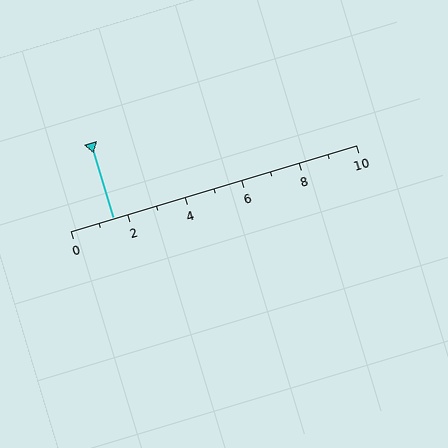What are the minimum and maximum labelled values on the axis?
The axis runs from 0 to 10.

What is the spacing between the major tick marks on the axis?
The major ticks are spaced 2 apart.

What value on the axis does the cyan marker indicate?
The marker indicates approximately 1.5.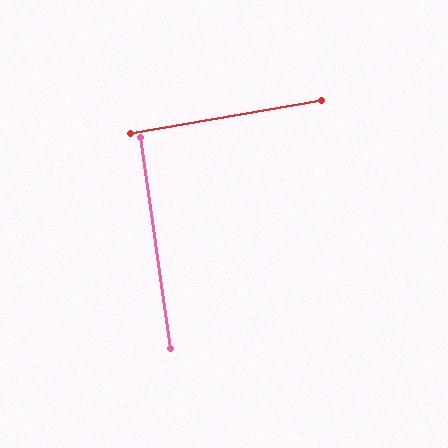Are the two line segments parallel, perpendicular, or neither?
Perpendicular — they meet at approximately 88°.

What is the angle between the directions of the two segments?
Approximately 88 degrees.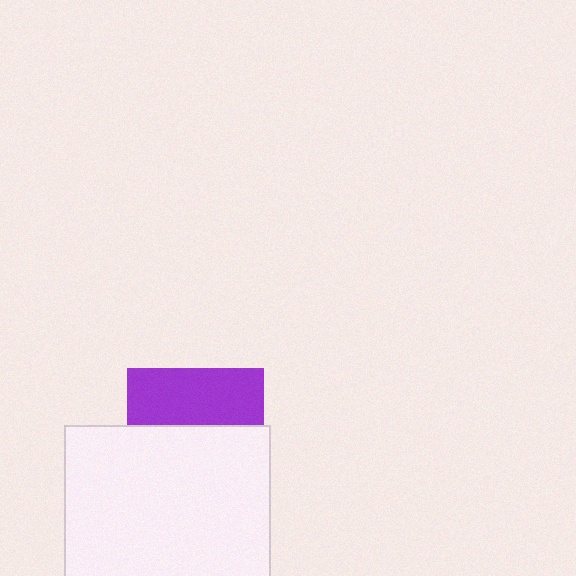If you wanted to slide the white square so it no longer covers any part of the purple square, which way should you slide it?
Slide it down — that is the most direct way to separate the two shapes.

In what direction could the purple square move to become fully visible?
The purple square could move up. That would shift it out from behind the white square entirely.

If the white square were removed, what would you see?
You would see the complete purple square.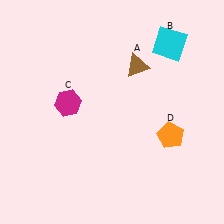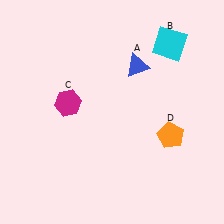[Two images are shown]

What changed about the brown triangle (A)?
In Image 1, A is brown. In Image 2, it changed to blue.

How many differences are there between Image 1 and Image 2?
There is 1 difference between the two images.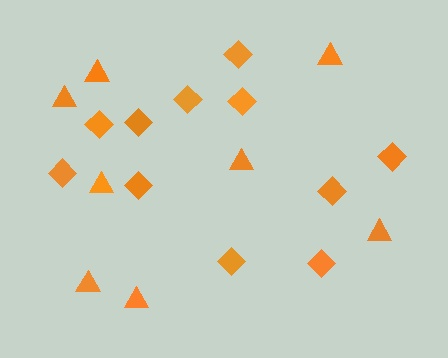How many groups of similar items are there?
There are 2 groups: one group of diamonds (11) and one group of triangles (8).